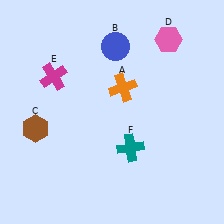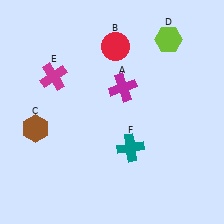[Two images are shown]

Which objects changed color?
A changed from orange to magenta. B changed from blue to red. D changed from pink to lime.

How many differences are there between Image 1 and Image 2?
There are 3 differences between the two images.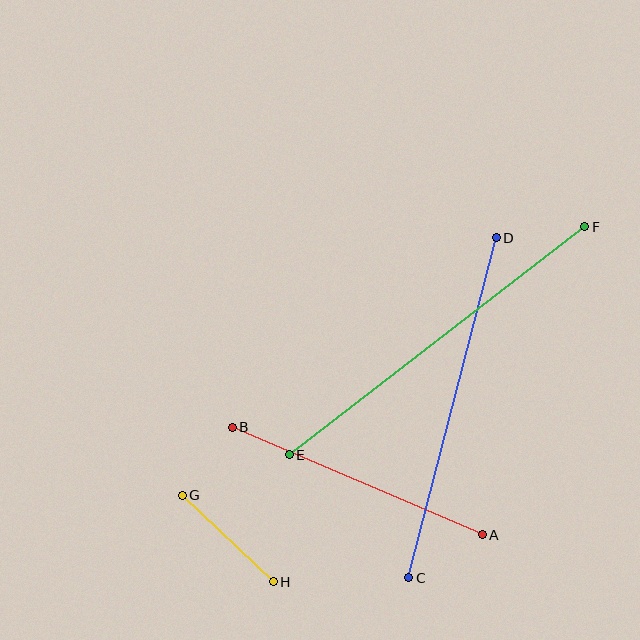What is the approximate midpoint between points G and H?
The midpoint is at approximately (228, 538) pixels.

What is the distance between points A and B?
The distance is approximately 273 pixels.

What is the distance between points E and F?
The distance is approximately 373 pixels.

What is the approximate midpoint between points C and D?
The midpoint is at approximately (452, 408) pixels.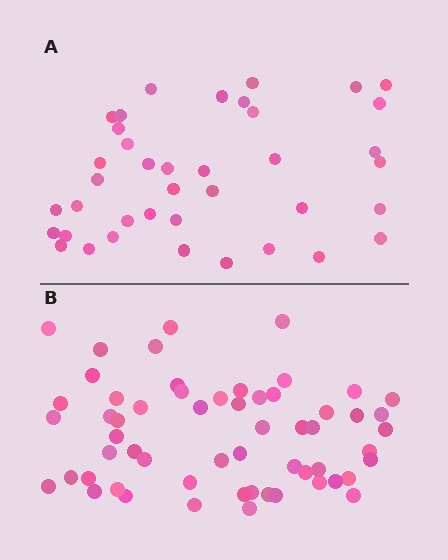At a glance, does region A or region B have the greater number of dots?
Region B (the bottom region) has more dots.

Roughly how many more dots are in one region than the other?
Region B has approximately 20 more dots than region A.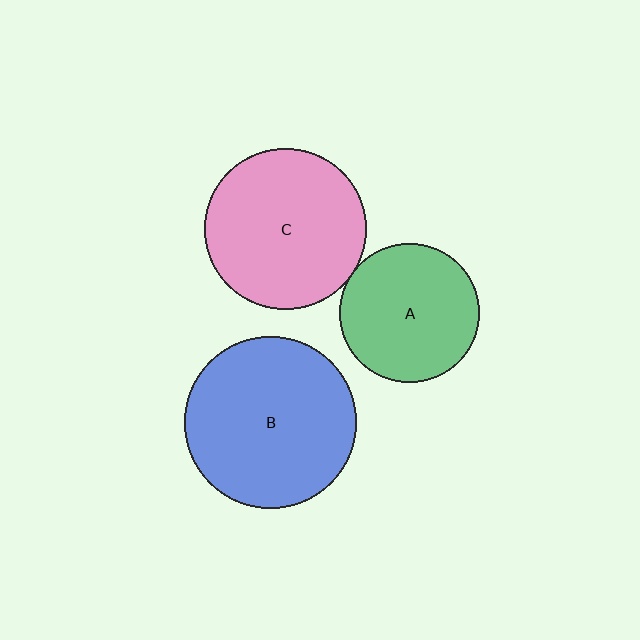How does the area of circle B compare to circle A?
Approximately 1.5 times.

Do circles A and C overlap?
Yes.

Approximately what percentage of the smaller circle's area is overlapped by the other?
Approximately 5%.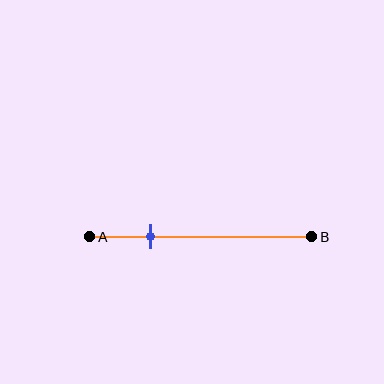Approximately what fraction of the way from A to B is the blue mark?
The blue mark is approximately 25% of the way from A to B.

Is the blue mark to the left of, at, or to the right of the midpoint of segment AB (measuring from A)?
The blue mark is to the left of the midpoint of segment AB.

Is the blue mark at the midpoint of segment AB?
No, the mark is at about 25% from A, not at the 50% midpoint.